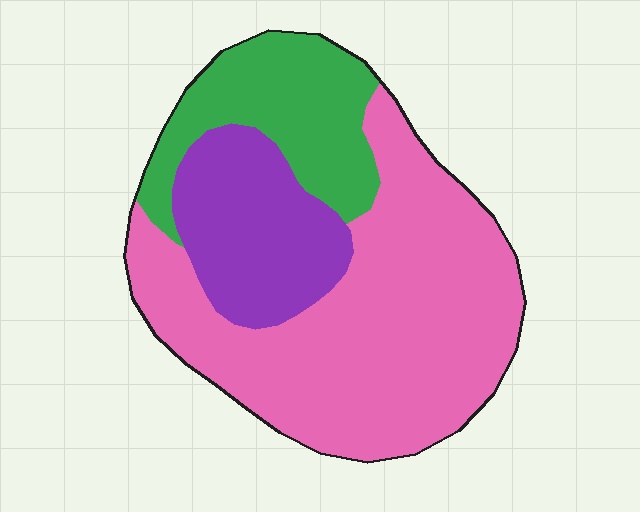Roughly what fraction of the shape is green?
Green takes up about one fifth (1/5) of the shape.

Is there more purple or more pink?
Pink.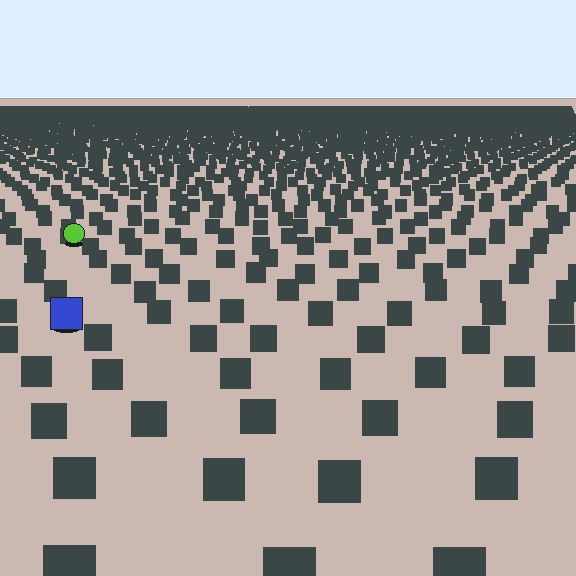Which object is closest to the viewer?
The blue square is closest. The texture marks near it are larger and more spread out.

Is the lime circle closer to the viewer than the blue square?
No. The blue square is closer — you can tell from the texture gradient: the ground texture is coarser near it.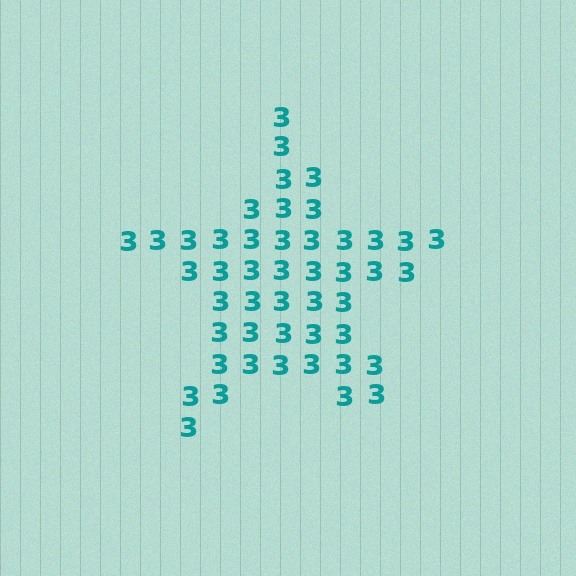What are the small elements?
The small elements are digit 3's.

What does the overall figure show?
The overall figure shows a star.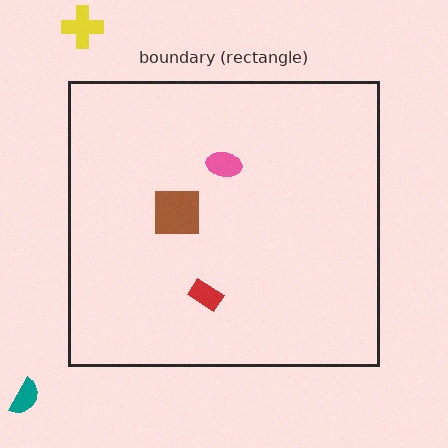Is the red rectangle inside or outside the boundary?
Inside.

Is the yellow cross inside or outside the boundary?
Outside.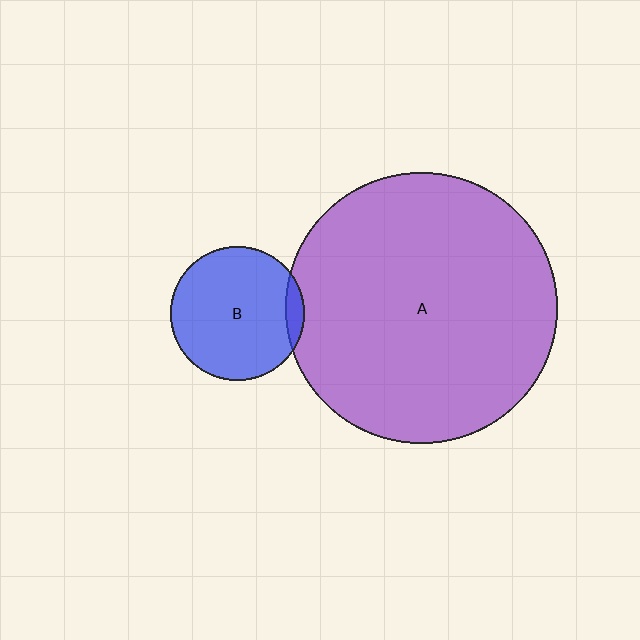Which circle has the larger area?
Circle A (purple).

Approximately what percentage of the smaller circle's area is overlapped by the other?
Approximately 5%.